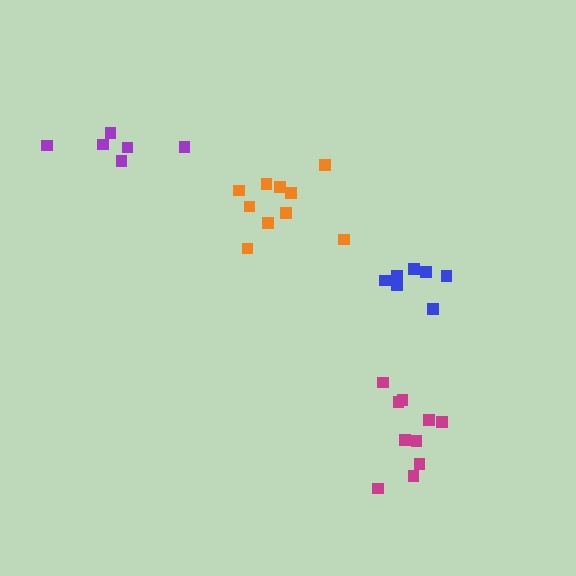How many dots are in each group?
Group 1: 6 dots, Group 2: 7 dots, Group 3: 10 dots, Group 4: 10 dots (33 total).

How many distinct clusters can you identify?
There are 4 distinct clusters.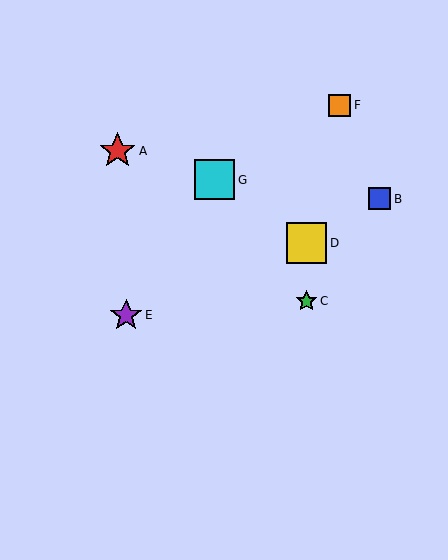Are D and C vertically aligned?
Yes, both are at x≈307.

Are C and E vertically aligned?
No, C is at x≈307 and E is at x≈126.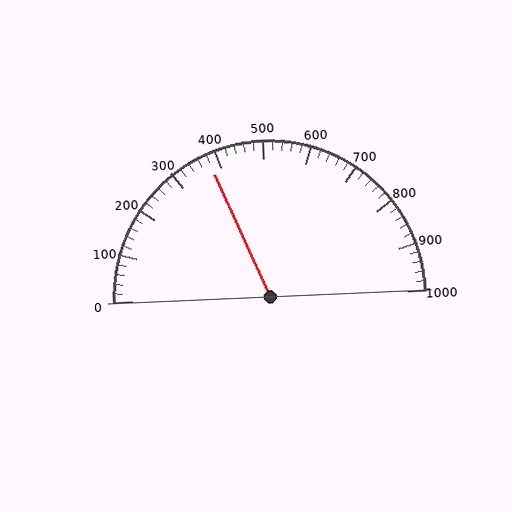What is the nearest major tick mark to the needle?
The nearest major tick mark is 400.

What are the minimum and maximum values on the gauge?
The gauge ranges from 0 to 1000.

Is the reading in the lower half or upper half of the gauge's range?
The reading is in the lower half of the range (0 to 1000).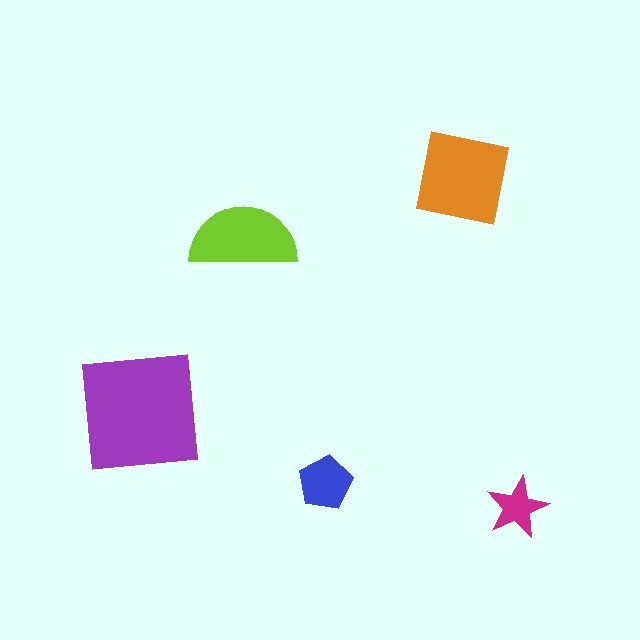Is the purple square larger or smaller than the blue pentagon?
Larger.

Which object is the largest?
The purple square.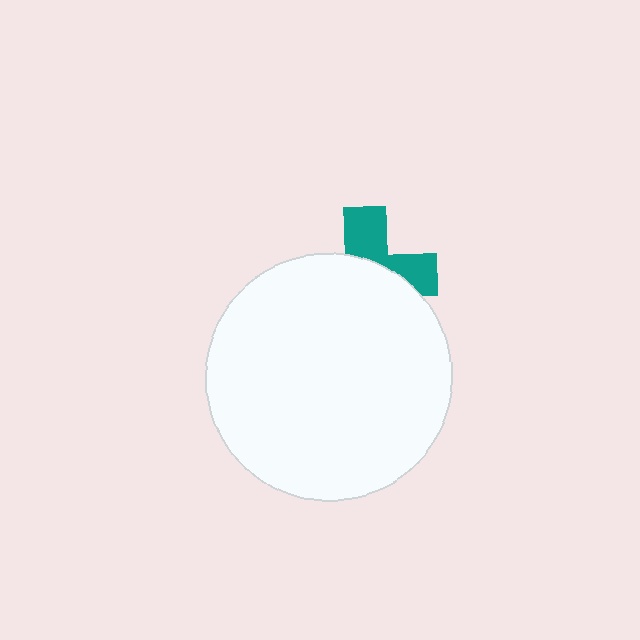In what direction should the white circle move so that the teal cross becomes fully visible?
The white circle should move down. That is the shortest direction to clear the overlap and leave the teal cross fully visible.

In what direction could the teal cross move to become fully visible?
The teal cross could move up. That would shift it out from behind the white circle entirely.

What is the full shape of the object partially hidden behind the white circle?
The partially hidden object is a teal cross.